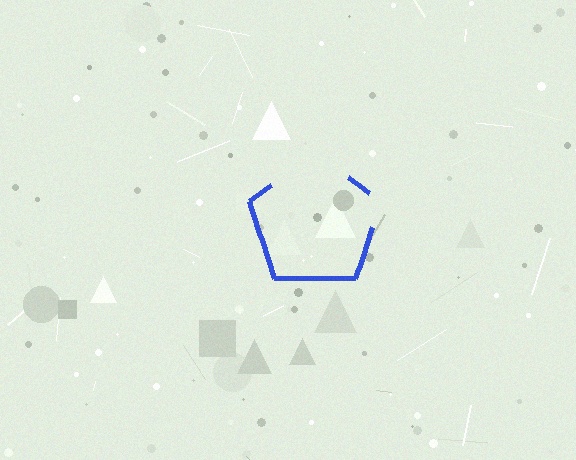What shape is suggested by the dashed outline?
The dashed outline suggests a pentagon.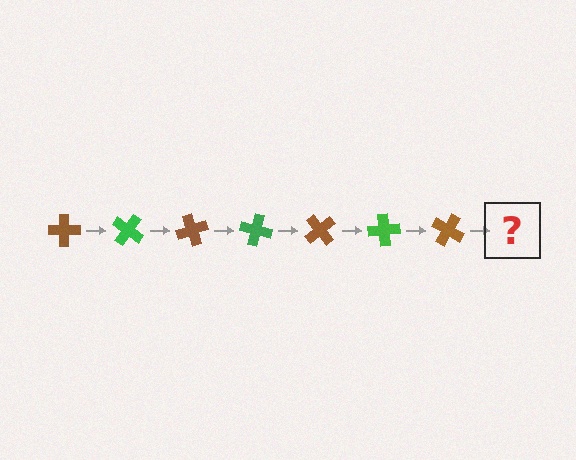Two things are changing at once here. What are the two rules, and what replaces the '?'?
The two rules are that it rotates 35 degrees each step and the color cycles through brown and green. The '?' should be a green cross, rotated 245 degrees from the start.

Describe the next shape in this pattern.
It should be a green cross, rotated 245 degrees from the start.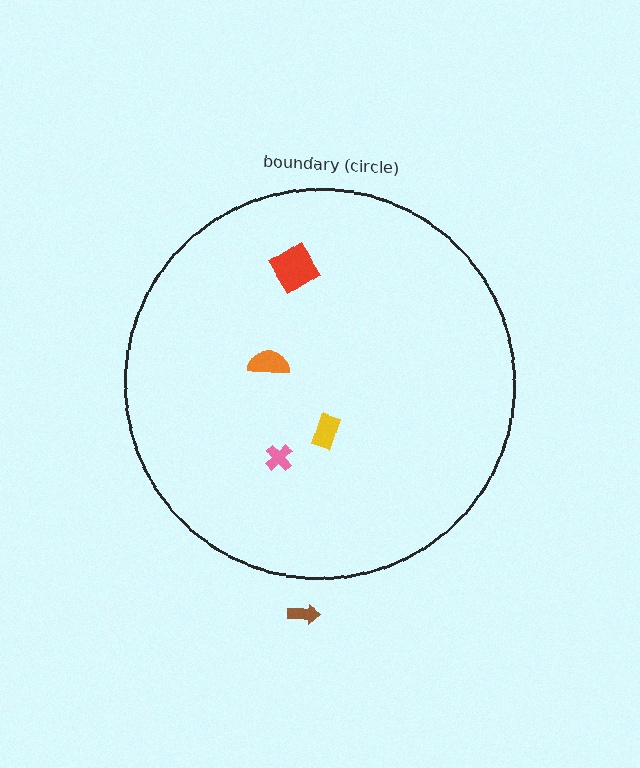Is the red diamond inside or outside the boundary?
Inside.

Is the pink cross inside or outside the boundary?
Inside.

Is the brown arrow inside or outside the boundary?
Outside.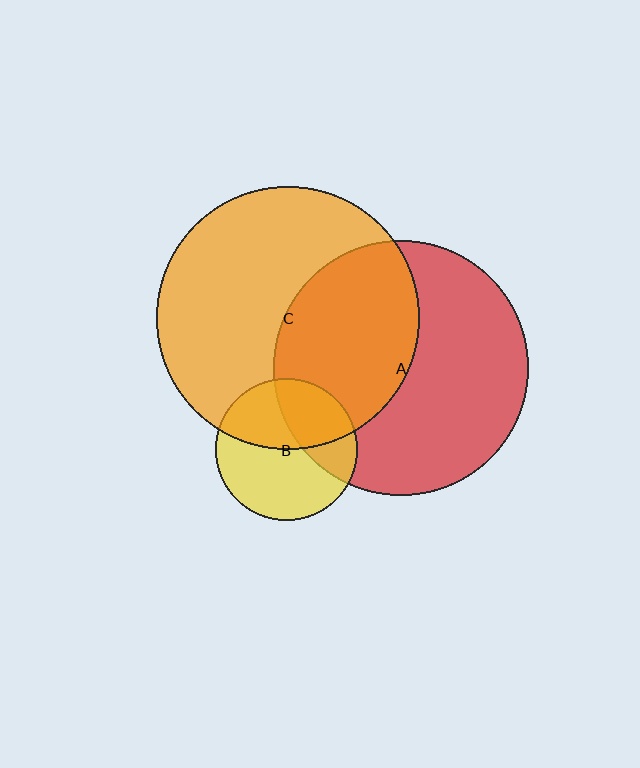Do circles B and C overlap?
Yes.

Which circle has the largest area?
Circle C (orange).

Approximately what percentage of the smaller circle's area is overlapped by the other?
Approximately 45%.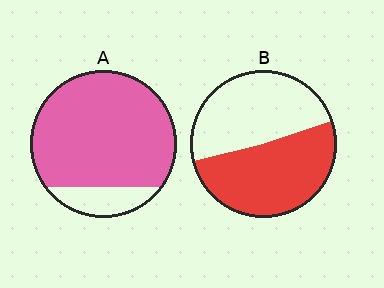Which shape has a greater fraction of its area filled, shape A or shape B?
Shape A.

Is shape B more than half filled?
Roughly half.